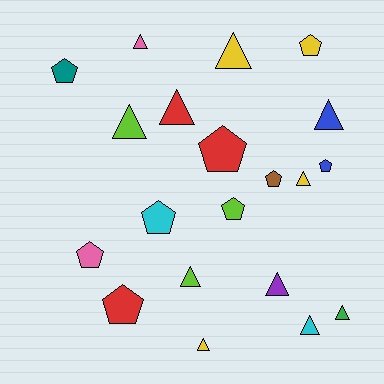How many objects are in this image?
There are 20 objects.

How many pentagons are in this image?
There are 9 pentagons.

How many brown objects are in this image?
There is 1 brown object.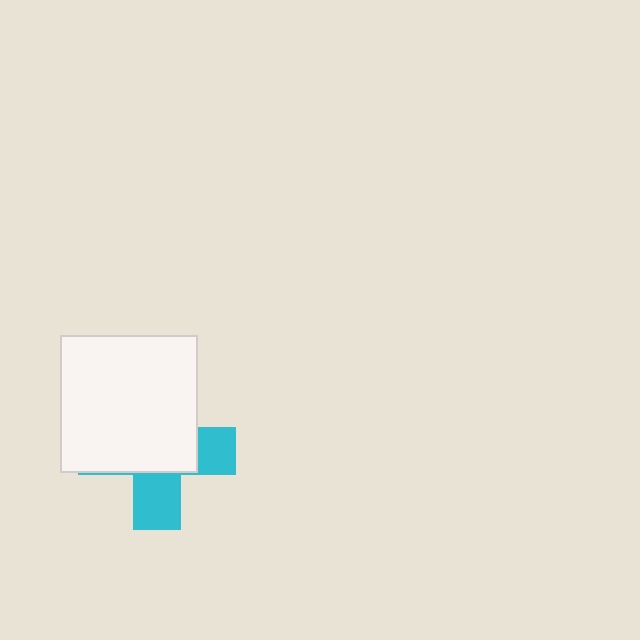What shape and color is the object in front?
The object in front is a white square.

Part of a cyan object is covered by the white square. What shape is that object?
It is a cross.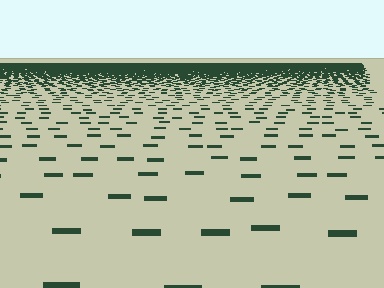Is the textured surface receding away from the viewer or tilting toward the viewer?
The surface is receding away from the viewer. Texture elements get smaller and denser toward the top.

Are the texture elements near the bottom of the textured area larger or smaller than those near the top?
Larger. Near the bottom, elements are closer to the viewer and appear at a bigger on-screen size.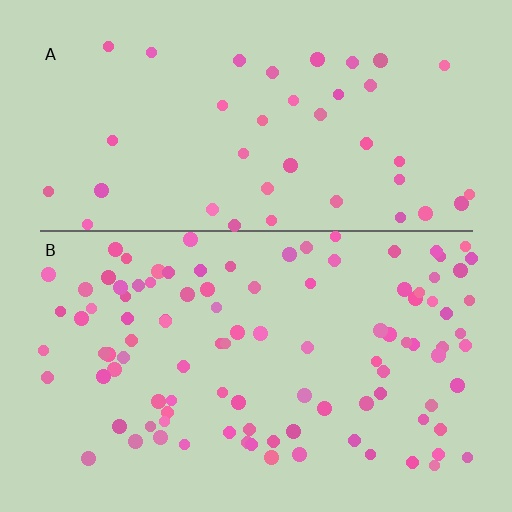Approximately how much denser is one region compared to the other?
Approximately 2.5× — region B over region A.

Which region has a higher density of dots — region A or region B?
B (the bottom).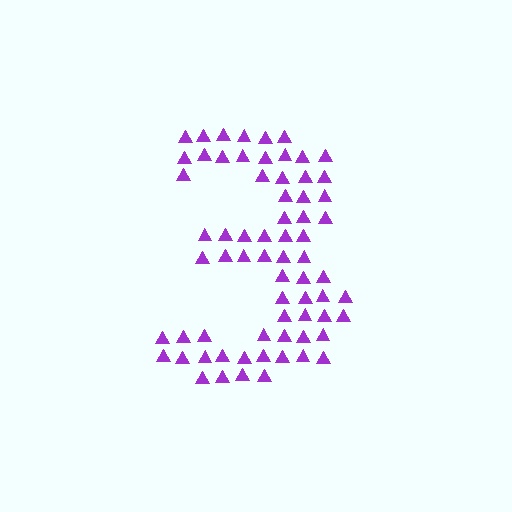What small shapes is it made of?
It is made of small triangles.